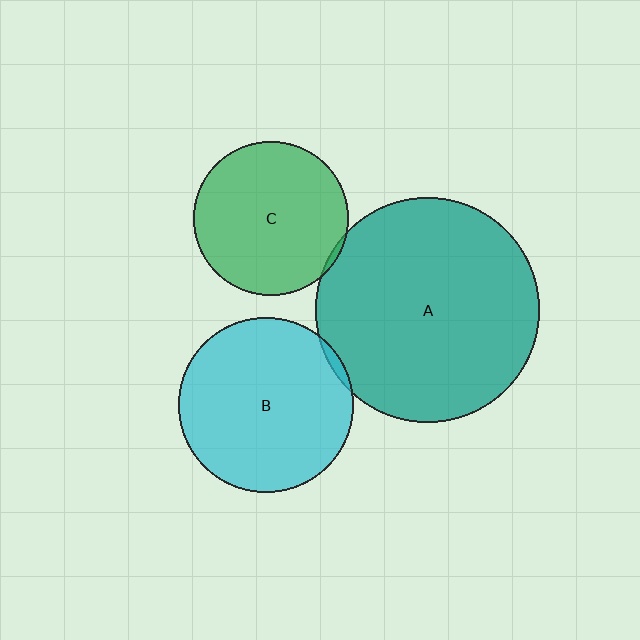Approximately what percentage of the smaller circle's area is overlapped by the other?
Approximately 5%.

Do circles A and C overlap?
Yes.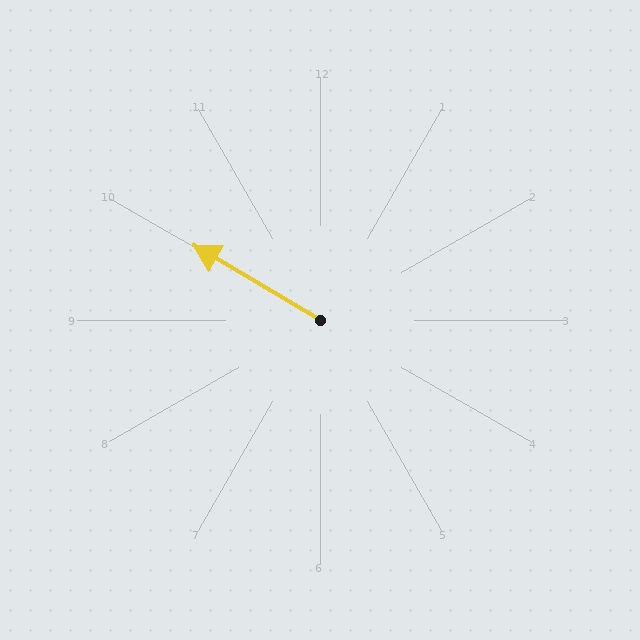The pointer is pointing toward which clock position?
Roughly 10 o'clock.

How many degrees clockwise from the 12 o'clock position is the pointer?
Approximately 301 degrees.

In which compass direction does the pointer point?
Northwest.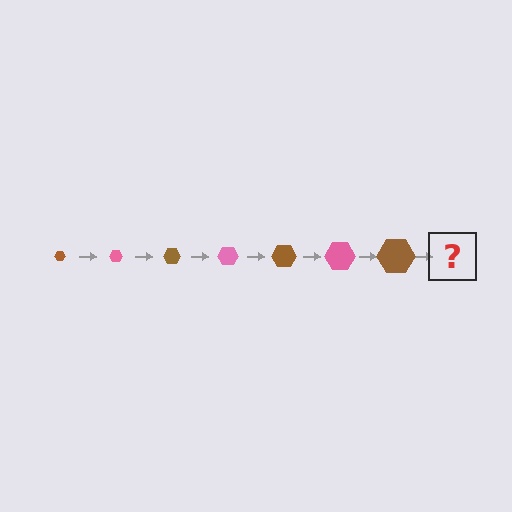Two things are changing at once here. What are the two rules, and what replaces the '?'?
The two rules are that the hexagon grows larger each step and the color cycles through brown and pink. The '?' should be a pink hexagon, larger than the previous one.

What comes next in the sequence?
The next element should be a pink hexagon, larger than the previous one.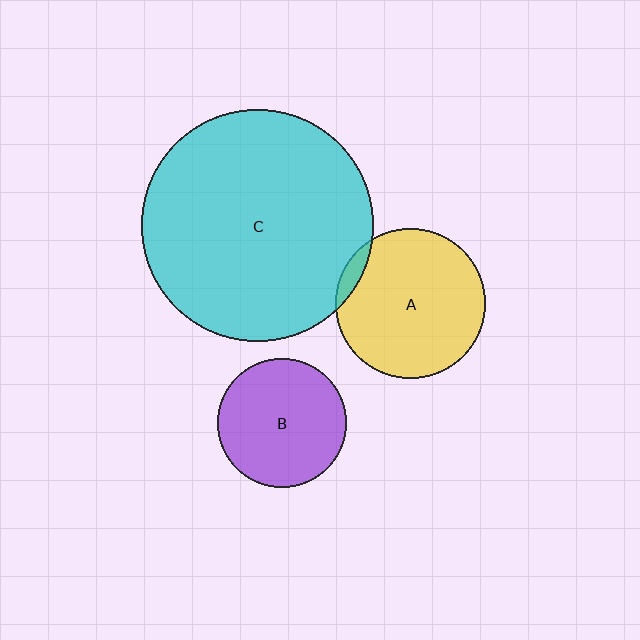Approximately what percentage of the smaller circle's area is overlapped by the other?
Approximately 5%.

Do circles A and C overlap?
Yes.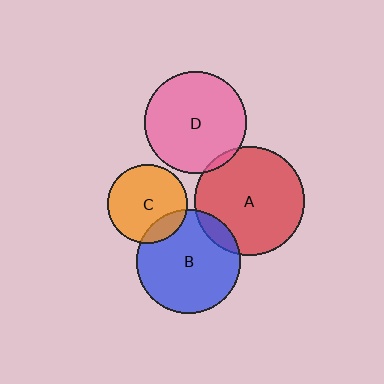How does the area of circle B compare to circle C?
Approximately 1.7 times.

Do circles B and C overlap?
Yes.